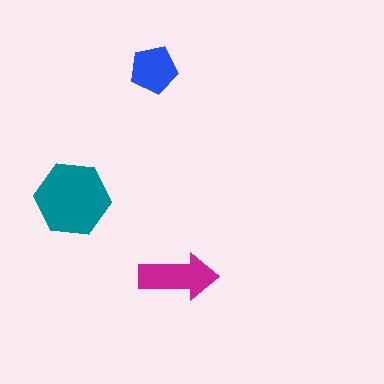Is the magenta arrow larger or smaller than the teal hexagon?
Smaller.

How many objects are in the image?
There are 3 objects in the image.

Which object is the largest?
The teal hexagon.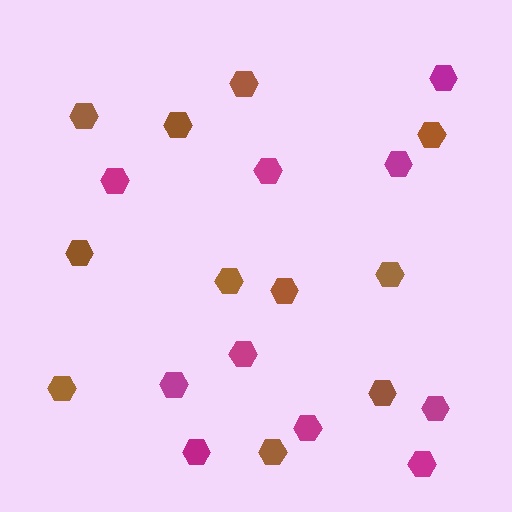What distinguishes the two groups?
There are 2 groups: one group of brown hexagons (11) and one group of magenta hexagons (10).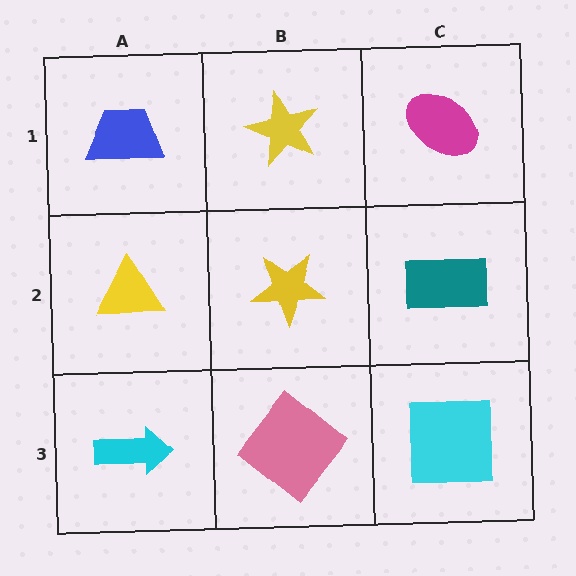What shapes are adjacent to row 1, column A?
A yellow triangle (row 2, column A), a yellow star (row 1, column B).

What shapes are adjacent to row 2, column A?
A blue trapezoid (row 1, column A), a cyan arrow (row 3, column A), a yellow star (row 2, column B).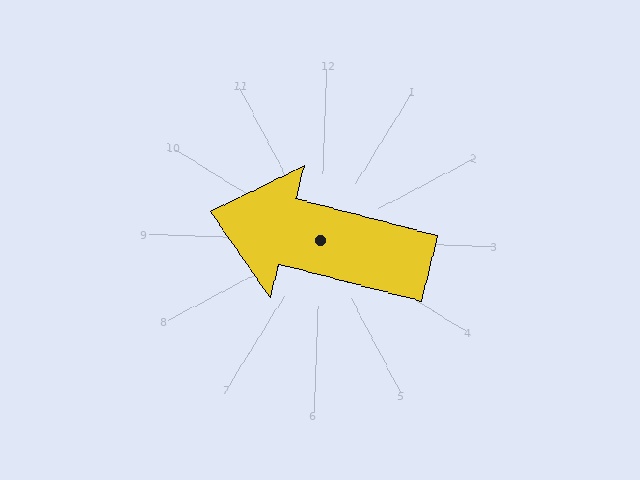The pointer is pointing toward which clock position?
Roughly 9 o'clock.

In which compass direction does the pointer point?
West.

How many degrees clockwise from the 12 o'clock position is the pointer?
Approximately 282 degrees.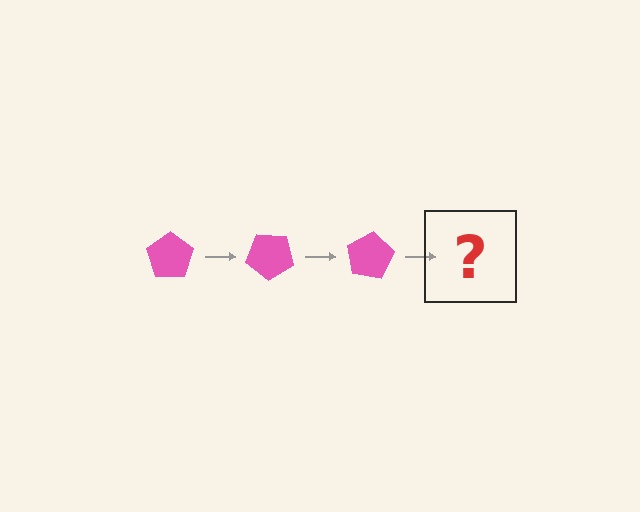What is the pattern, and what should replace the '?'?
The pattern is that the pentagon rotates 40 degrees each step. The '?' should be a pink pentagon rotated 120 degrees.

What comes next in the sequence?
The next element should be a pink pentagon rotated 120 degrees.